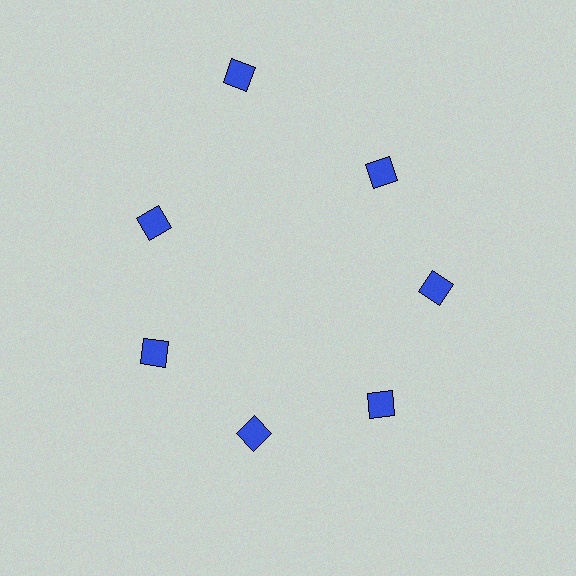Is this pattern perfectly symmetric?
No. The 7 blue diamonds are arranged in a ring, but one element near the 12 o'clock position is pushed outward from the center, breaking the 7-fold rotational symmetry.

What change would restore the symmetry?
The symmetry would be restored by moving it inward, back onto the ring so that all 7 diamonds sit at equal angles and equal distance from the center.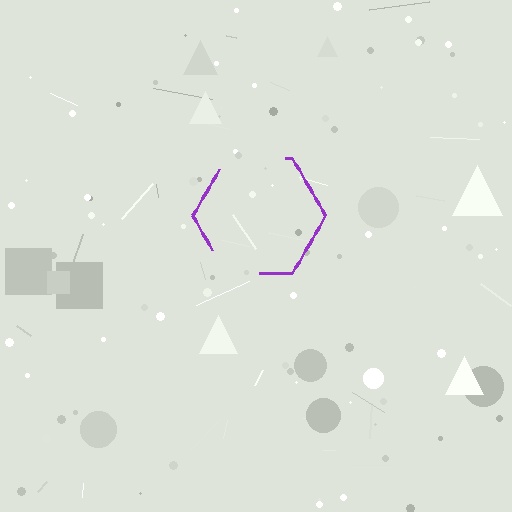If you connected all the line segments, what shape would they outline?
They would outline a hexagon.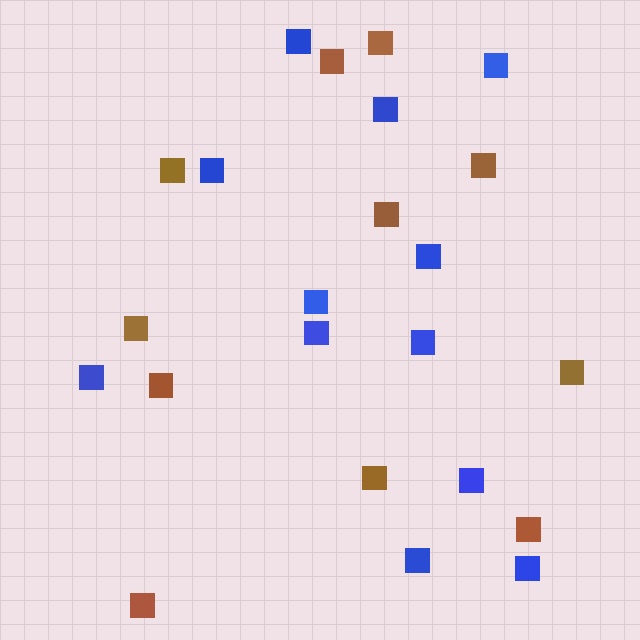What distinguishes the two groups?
There are 2 groups: one group of blue squares (12) and one group of brown squares (11).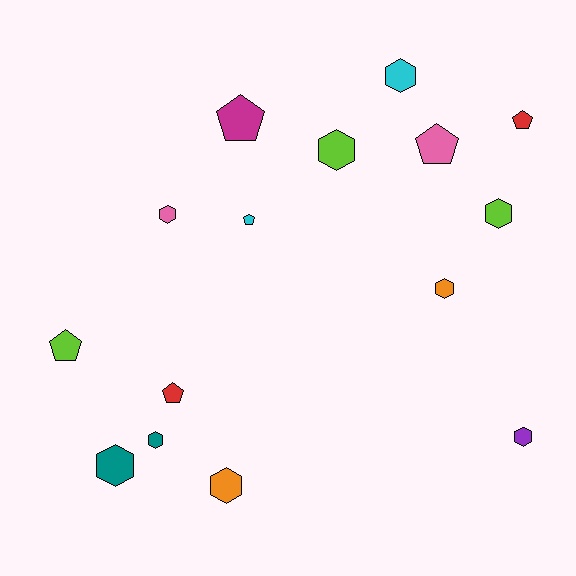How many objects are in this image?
There are 15 objects.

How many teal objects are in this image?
There are 2 teal objects.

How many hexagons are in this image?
There are 9 hexagons.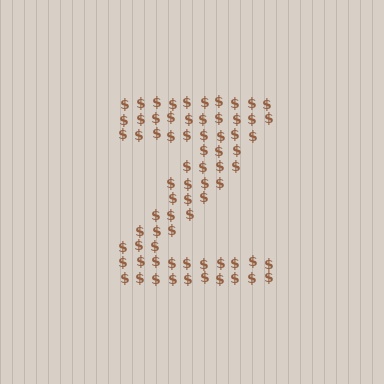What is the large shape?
The large shape is the letter Z.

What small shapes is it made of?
It is made of small dollar signs.